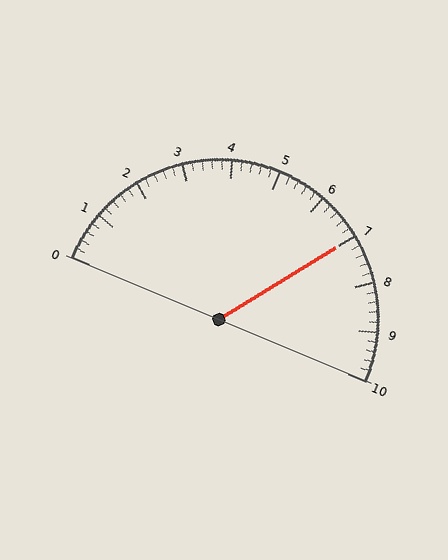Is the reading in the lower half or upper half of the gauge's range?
The reading is in the upper half of the range (0 to 10).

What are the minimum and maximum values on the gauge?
The gauge ranges from 0 to 10.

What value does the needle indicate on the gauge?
The needle indicates approximately 7.0.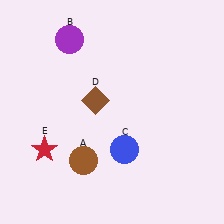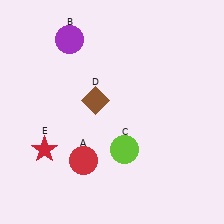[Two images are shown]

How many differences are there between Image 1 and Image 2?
There are 2 differences between the two images.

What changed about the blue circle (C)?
In Image 1, C is blue. In Image 2, it changed to lime.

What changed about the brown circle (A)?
In Image 1, A is brown. In Image 2, it changed to red.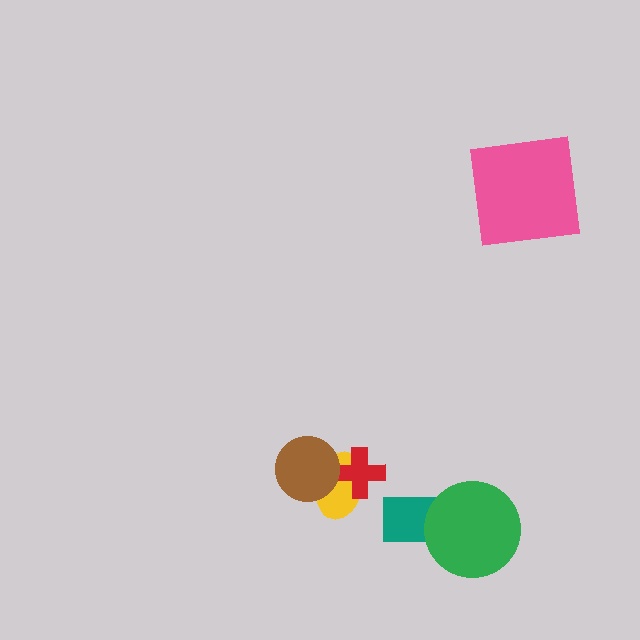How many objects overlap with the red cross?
1 object overlaps with the red cross.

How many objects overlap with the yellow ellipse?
2 objects overlap with the yellow ellipse.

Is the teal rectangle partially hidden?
Yes, it is partially covered by another shape.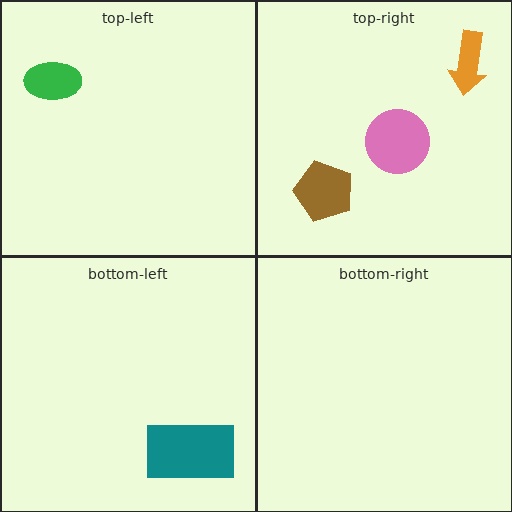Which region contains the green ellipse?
The top-left region.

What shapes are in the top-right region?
The pink circle, the orange arrow, the brown pentagon.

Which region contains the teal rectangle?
The bottom-left region.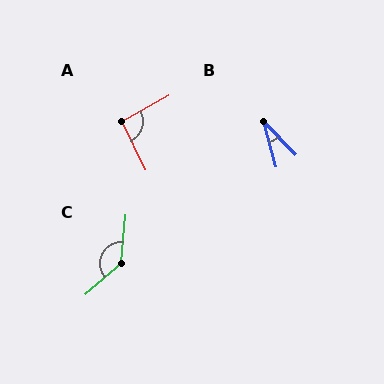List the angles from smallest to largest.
B (29°), A (93°), C (136°).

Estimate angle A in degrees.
Approximately 93 degrees.